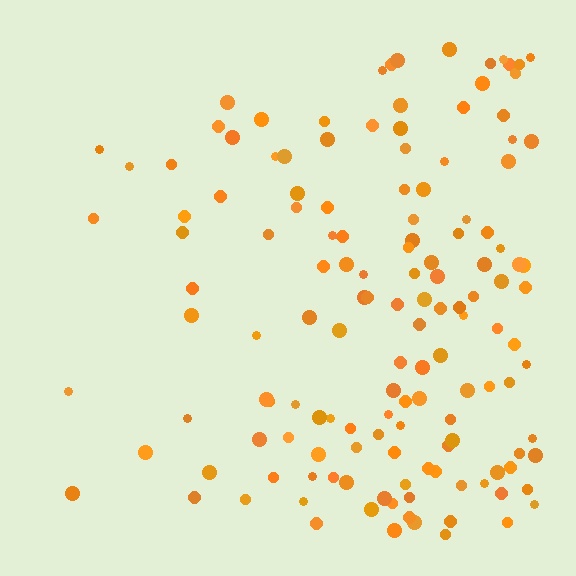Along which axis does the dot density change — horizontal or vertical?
Horizontal.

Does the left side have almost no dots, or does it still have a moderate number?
Still a moderate number, just noticeably fewer than the right.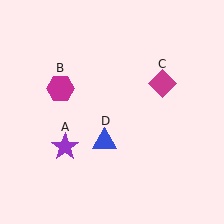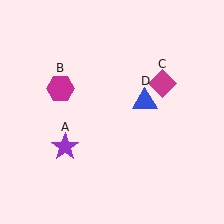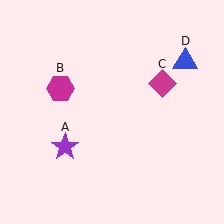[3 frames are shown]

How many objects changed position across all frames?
1 object changed position: blue triangle (object D).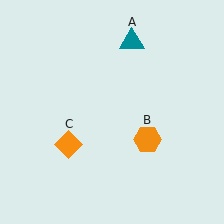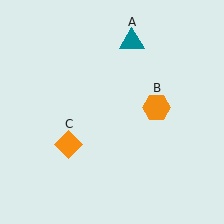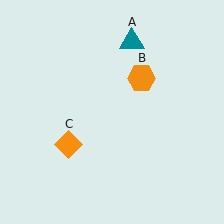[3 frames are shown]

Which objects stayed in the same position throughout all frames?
Teal triangle (object A) and orange diamond (object C) remained stationary.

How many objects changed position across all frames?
1 object changed position: orange hexagon (object B).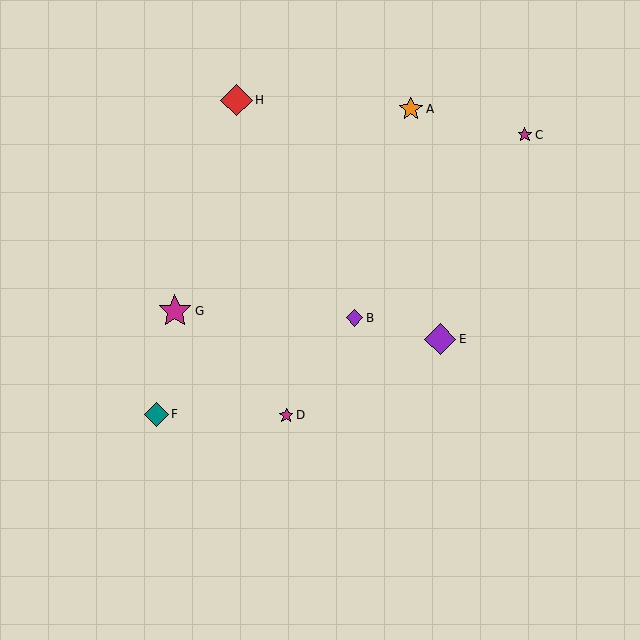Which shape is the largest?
The magenta star (labeled G) is the largest.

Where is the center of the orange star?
The center of the orange star is at (411, 109).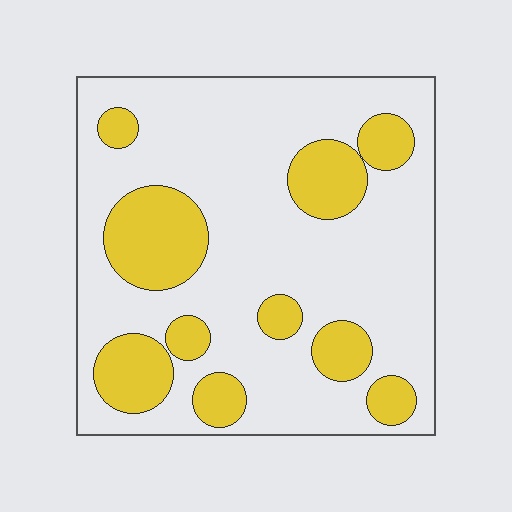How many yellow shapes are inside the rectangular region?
10.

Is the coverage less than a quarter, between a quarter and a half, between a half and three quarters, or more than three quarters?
Between a quarter and a half.